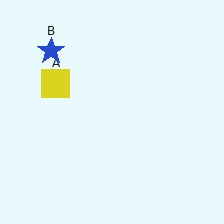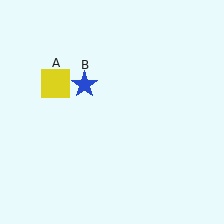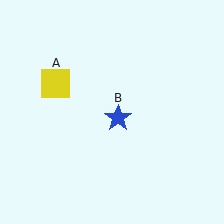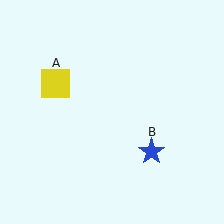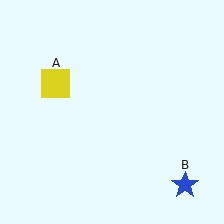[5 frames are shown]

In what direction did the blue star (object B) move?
The blue star (object B) moved down and to the right.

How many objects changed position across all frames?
1 object changed position: blue star (object B).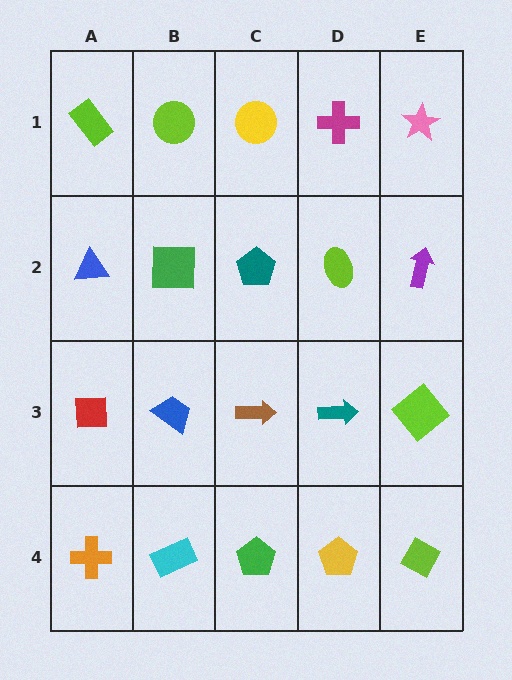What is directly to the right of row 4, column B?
A green pentagon.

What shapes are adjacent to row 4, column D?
A teal arrow (row 3, column D), a green pentagon (row 4, column C), a lime diamond (row 4, column E).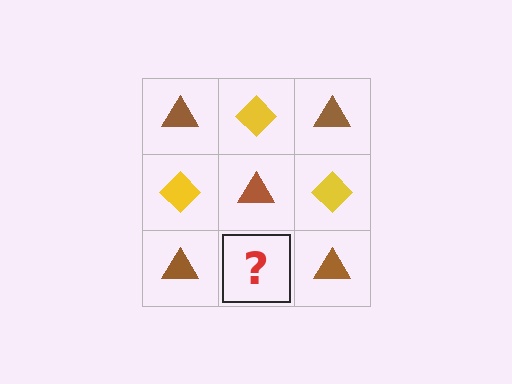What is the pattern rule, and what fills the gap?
The rule is that it alternates brown triangle and yellow diamond in a checkerboard pattern. The gap should be filled with a yellow diamond.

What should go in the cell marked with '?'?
The missing cell should contain a yellow diamond.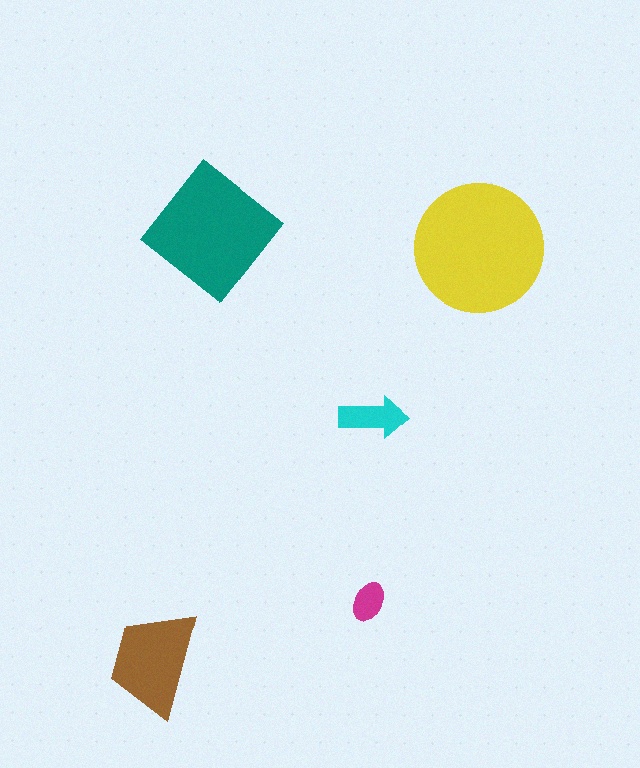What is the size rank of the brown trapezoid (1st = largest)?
3rd.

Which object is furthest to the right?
The yellow circle is rightmost.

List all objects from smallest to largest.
The magenta ellipse, the cyan arrow, the brown trapezoid, the teal diamond, the yellow circle.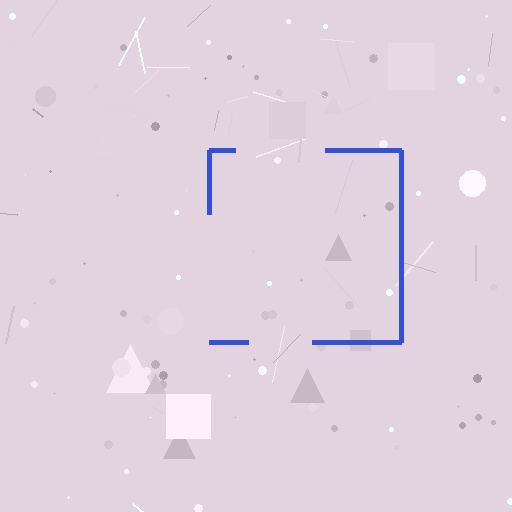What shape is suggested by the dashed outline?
The dashed outline suggests a square.